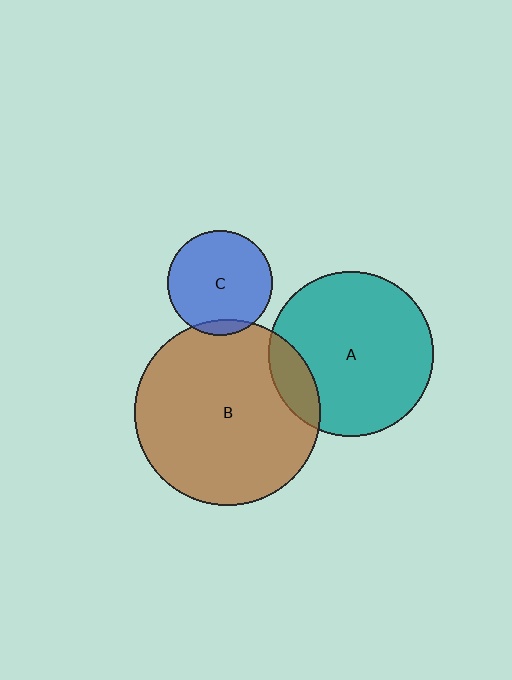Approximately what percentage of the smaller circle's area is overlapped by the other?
Approximately 10%.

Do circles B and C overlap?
Yes.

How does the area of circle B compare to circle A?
Approximately 1.3 times.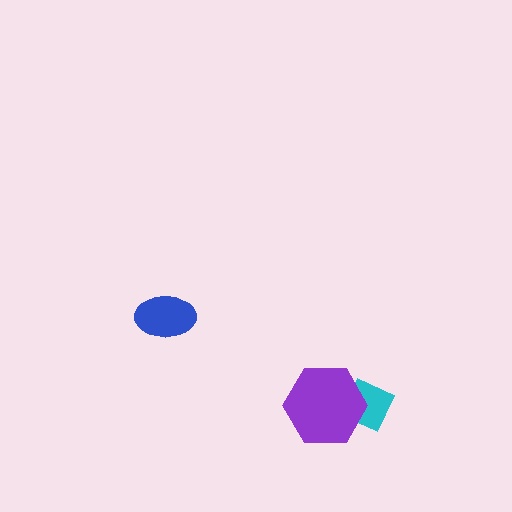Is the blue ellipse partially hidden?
No, no other shape covers it.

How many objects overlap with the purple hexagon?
1 object overlaps with the purple hexagon.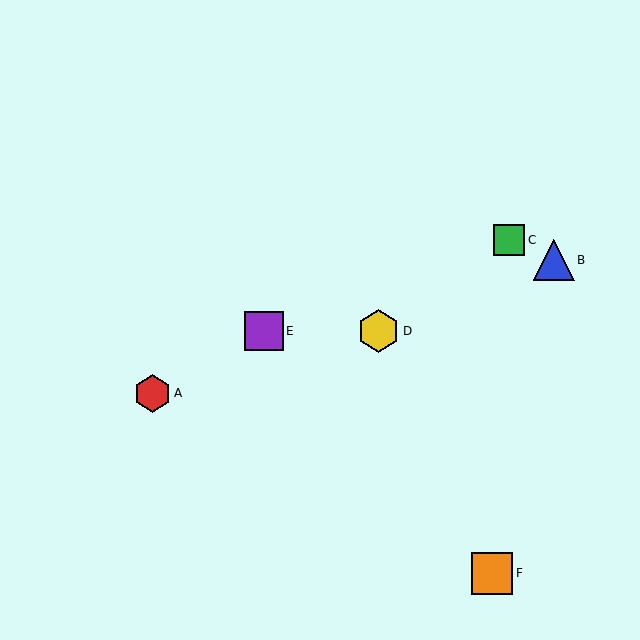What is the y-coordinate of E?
Object E is at y≈331.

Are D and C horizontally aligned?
No, D is at y≈331 and C is at y≈240.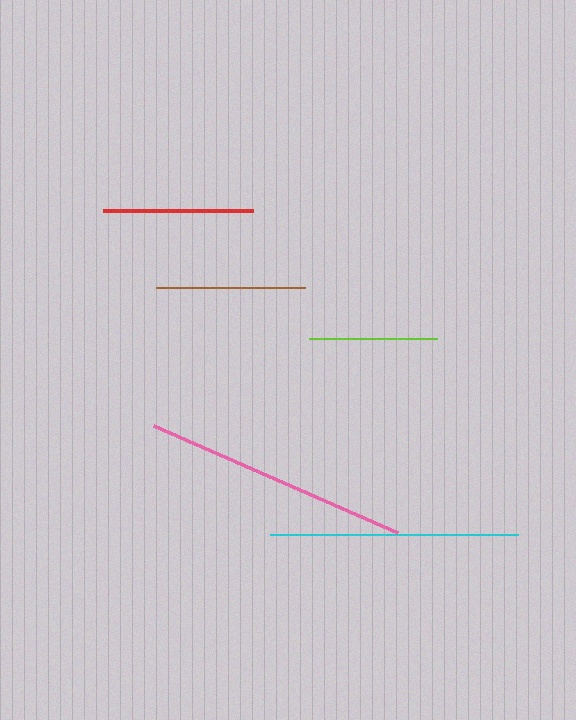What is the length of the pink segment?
The pink segment is approximately 266 pixels long.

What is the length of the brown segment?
The brown segment is approximately 149 pixels long.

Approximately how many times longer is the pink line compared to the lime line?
The pink line is approximately 2.1 times the length of the lime line.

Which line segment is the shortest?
The lime line is the shortest at approximately 127 pixels.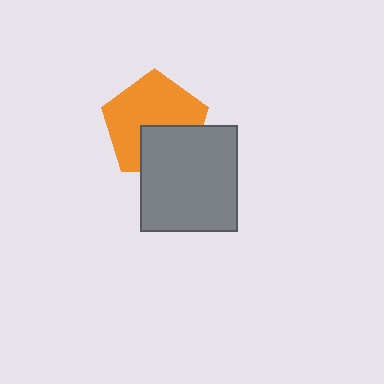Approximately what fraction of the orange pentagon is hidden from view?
Roughly 34% of the orange pentagon is hidden behind the gray rectangle.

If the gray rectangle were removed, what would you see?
You would see the complete orange pentagon.